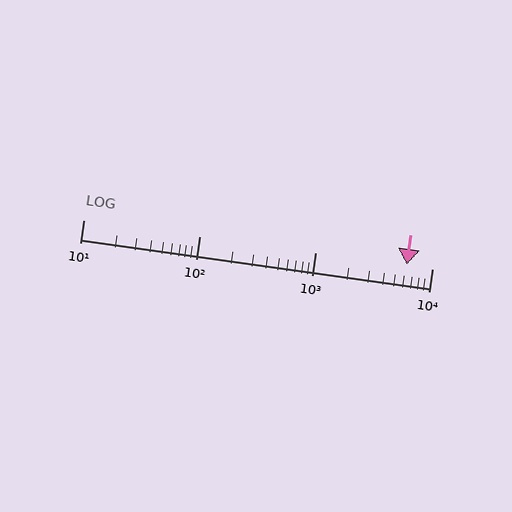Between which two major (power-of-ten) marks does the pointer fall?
The pointer is between 1000 and 10000.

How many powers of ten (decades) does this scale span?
The scale spans 3 decades, from 10 to 10000.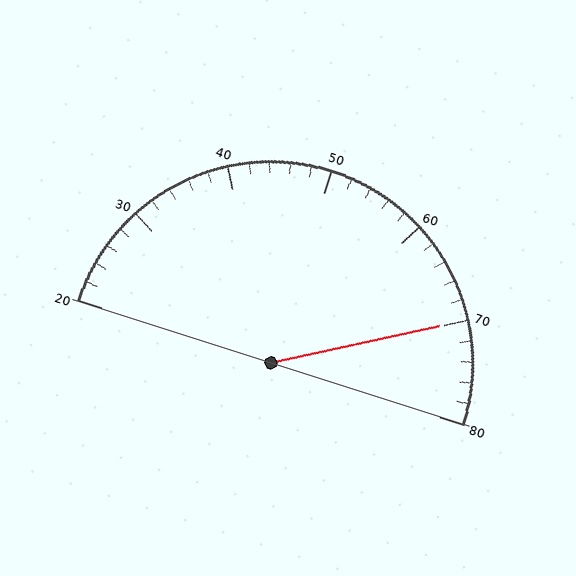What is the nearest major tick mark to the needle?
The nearest major tick mark is 70.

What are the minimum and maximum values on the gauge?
The gauge ranges from 20 to 80.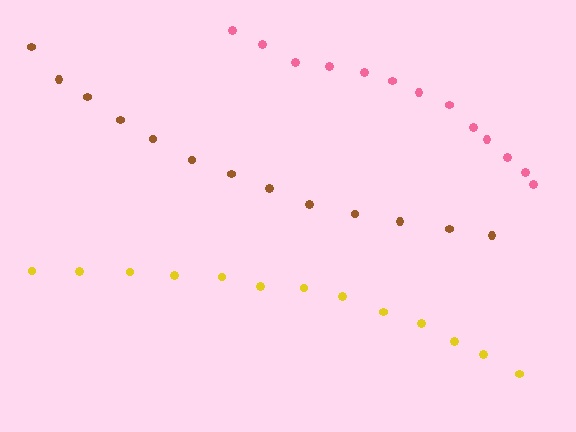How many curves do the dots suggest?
There are 3 distinct paths.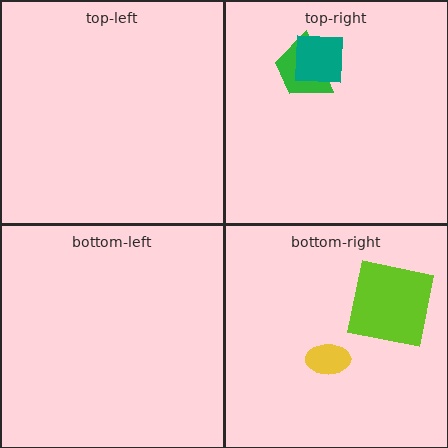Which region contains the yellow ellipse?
The bottom-right region.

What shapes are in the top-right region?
The green trapezoid, the teal square.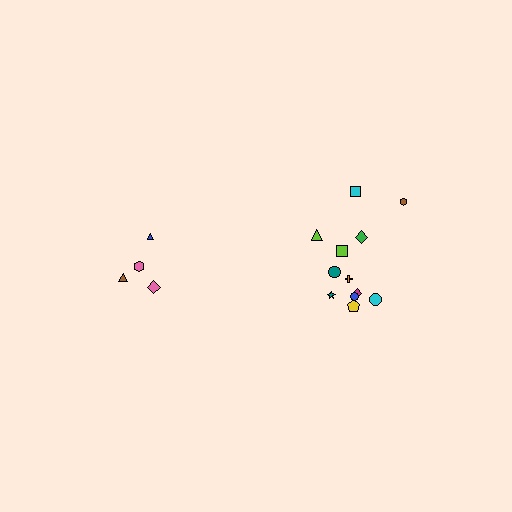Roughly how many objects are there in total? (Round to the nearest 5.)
Roughly 15 objects in total.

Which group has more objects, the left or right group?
The right group.